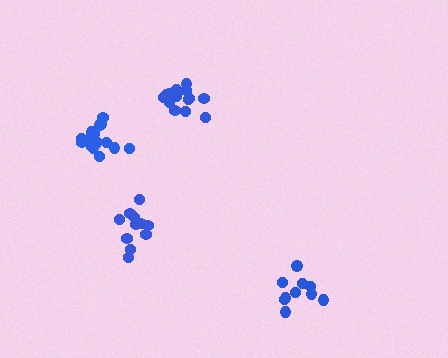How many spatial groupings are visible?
There are 4 spatial groupings.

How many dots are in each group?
Group 1: 11 dots, Group 2: 10 dots, Group 3: 16 dots, Group 4: 16 dots (53 total).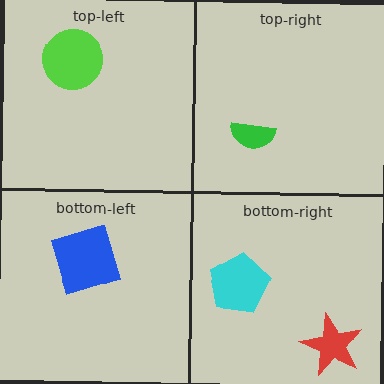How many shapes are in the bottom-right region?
2.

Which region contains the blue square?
The bottom-left region.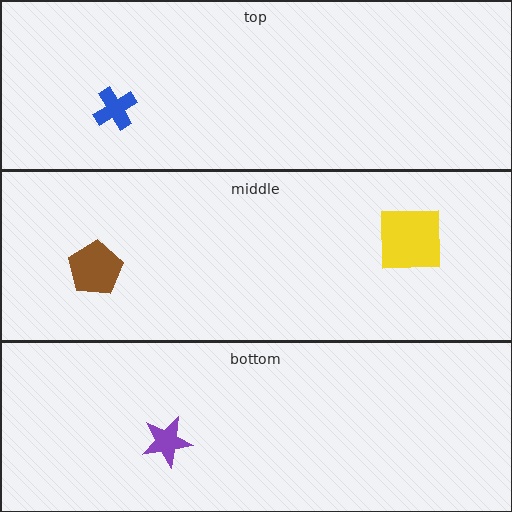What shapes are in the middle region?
The brown pentagon, the yellow square.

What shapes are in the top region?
The blue cross.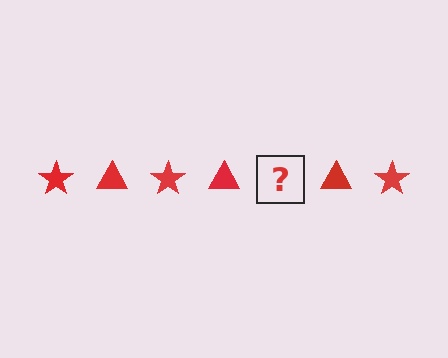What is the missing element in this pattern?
The missing element is a red star.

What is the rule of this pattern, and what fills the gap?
The rule is that the pattern cycles through star, triangle shapes in red. The gap should be filled with a red star.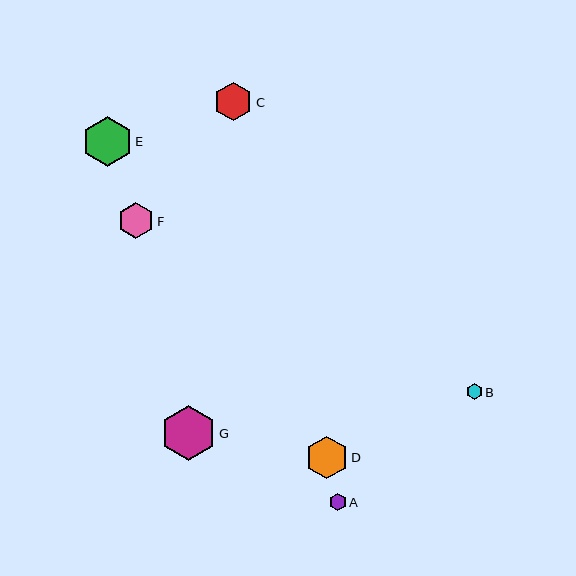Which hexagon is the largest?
Hexagon G is the largest with a size of approximately 55 pixels.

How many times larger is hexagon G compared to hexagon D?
Hexagon G is approximately 1.3 times the size of hexagon D.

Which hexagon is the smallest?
Hexagon B is the smallest with a size of approximately 15 pixels.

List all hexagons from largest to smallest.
From largest to smallest: G, E, D, C, F, A, B.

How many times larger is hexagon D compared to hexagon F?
Hexagon D is approximately 1.2 times the size of hexagon F.